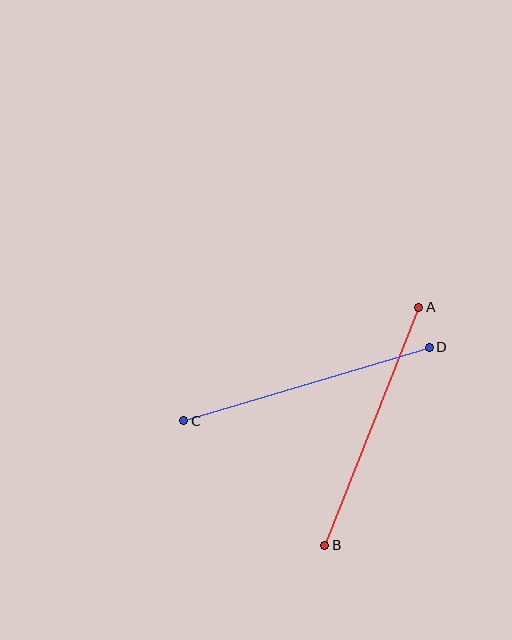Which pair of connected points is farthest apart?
Points C and D are farthest apart.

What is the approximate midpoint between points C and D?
The midpoint is at approximately (307, 384) pixels.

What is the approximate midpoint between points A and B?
The midpoint is at approximately (372, 426) pixels.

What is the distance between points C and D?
The distance is approximately 256 pixels.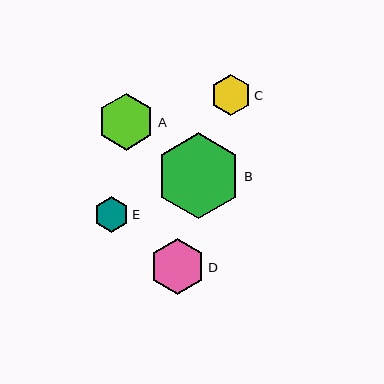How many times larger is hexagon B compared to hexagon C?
Hexagon B is approximately 2.1 times the size of hexagon C.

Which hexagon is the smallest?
Hexagon E is the smallest with a size of approximately 35 pixels.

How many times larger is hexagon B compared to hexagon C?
Hexagon B is approximately 2.1 times the size of hexagon C.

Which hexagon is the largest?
Hexagon B is the largest with a size of approximately 86 pixels.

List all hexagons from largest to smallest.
From largest to smallest: B, A, D, C, E.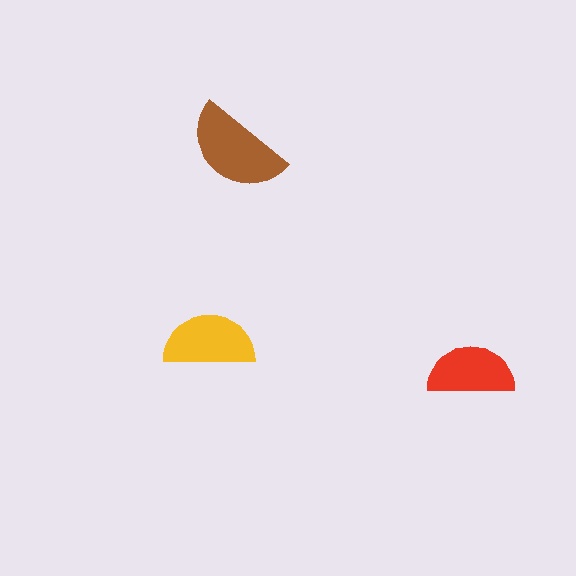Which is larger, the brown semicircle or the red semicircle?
The brown one.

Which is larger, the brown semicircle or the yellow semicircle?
The brown one.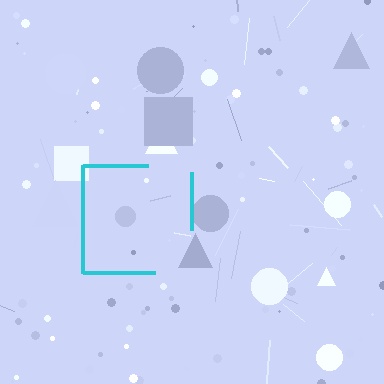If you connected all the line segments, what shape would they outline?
They would outline a square.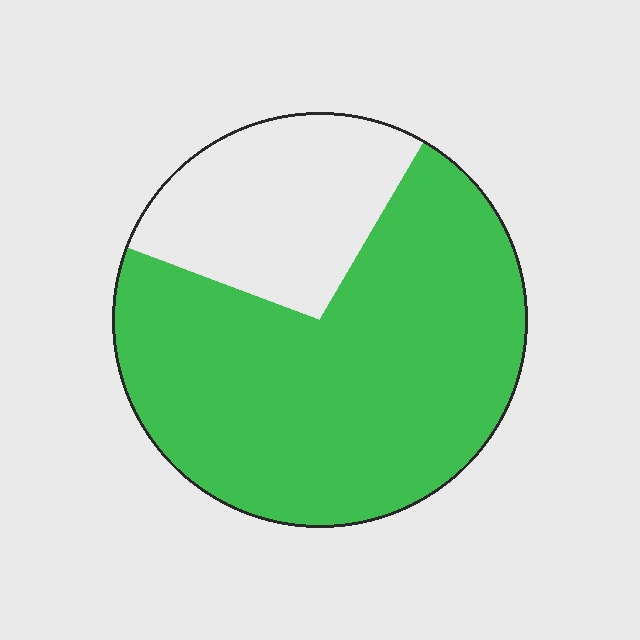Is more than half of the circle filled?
Yes.